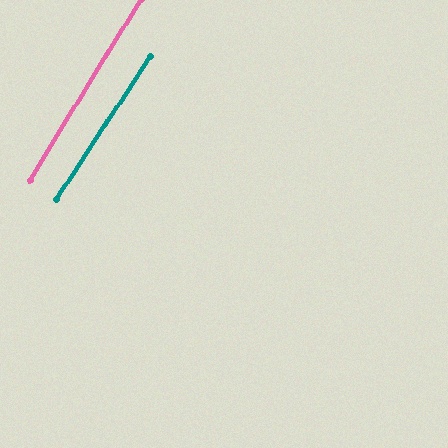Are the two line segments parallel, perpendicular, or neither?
Parallel — their directions differ by only 1.8°.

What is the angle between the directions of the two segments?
Approximately 2 degrees.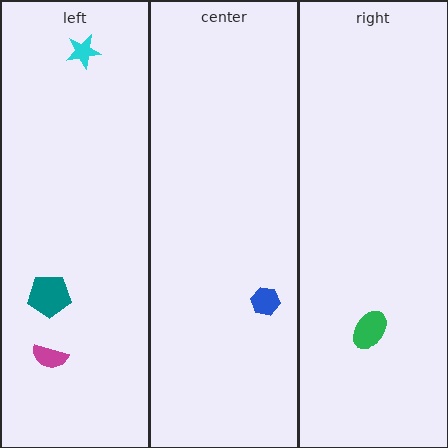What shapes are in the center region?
The blue hexagon.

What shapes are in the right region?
The green ellipse.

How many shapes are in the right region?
1.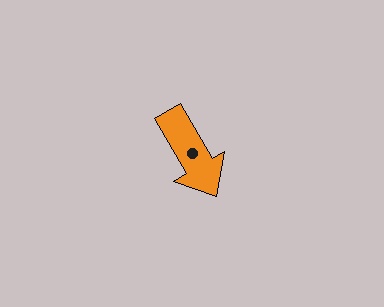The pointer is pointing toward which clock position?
Roughly 5 o'clock.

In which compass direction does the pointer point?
Southeast.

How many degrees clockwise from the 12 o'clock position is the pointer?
Approximately 150 degrees.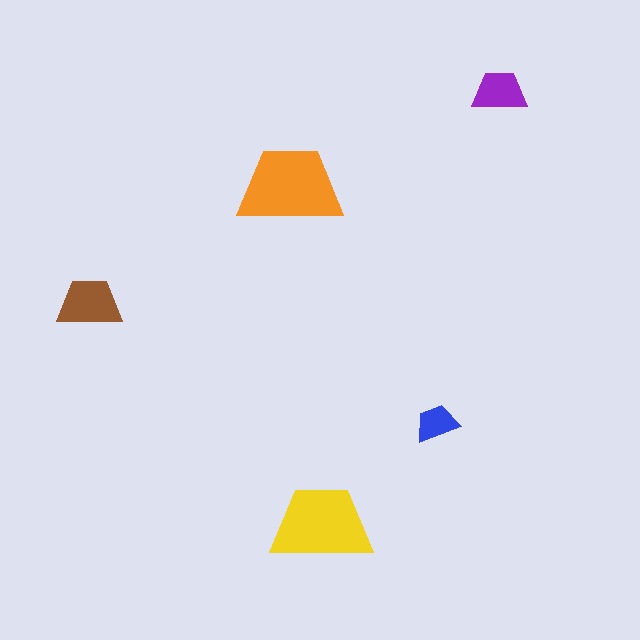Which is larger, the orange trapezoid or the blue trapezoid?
The orange one.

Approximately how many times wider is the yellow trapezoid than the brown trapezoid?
About 1.5 times wider.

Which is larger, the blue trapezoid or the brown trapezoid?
The brown one.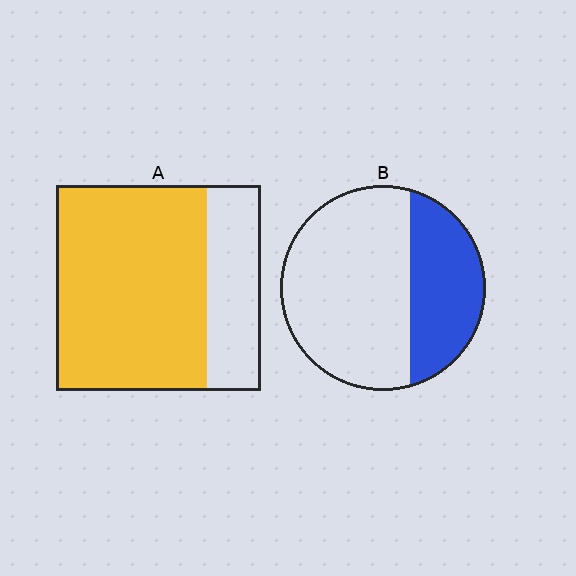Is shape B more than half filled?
No.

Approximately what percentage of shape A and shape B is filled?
A is approximately 75% and B is approximately 35%.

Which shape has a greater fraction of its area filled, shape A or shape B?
Shape A.